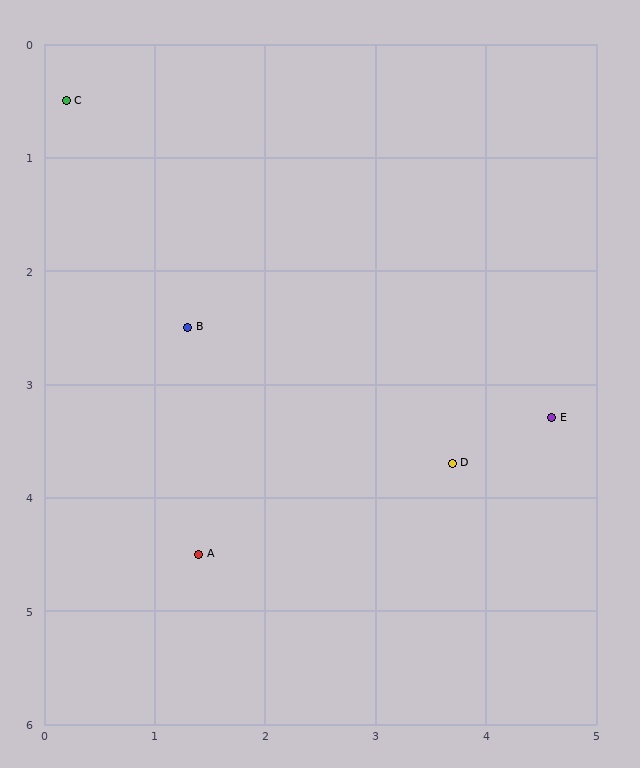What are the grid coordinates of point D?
Point D is at approximately (3.7, 3.7).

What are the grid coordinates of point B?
Point B is at approximately (1.3, 2.5).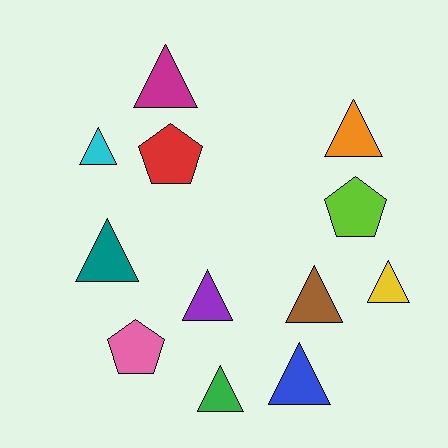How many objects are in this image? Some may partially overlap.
There are 12 objects.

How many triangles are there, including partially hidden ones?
There are 9 triangles.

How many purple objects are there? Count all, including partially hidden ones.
There is 1 purple object.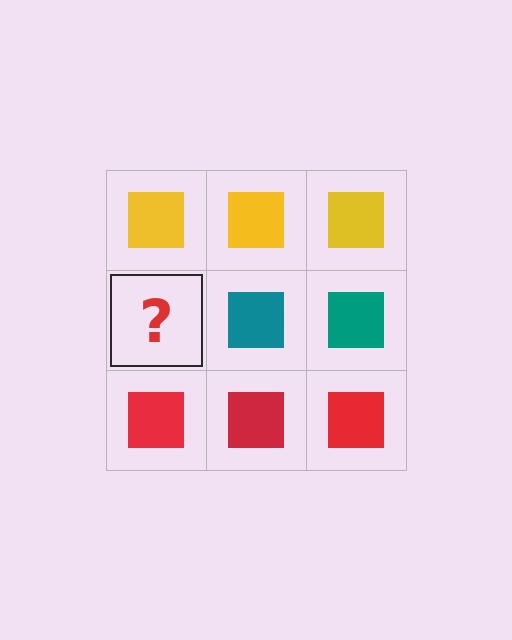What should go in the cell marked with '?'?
The missing cell should contain a teal square.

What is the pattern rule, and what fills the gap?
The rule is that each row has a consistent color. The gap should be filled with a teal square.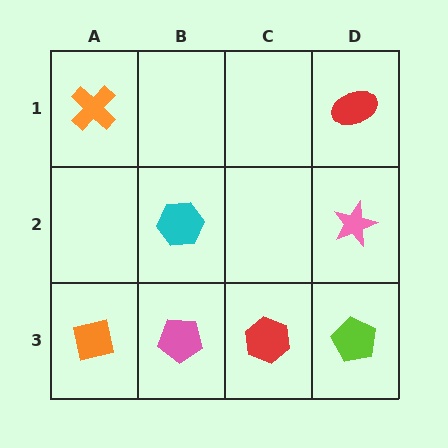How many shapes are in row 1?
2 shapes.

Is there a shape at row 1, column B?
No, that cell is empty.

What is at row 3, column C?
A red hexagon.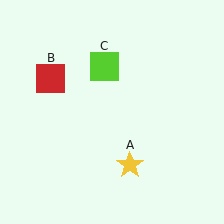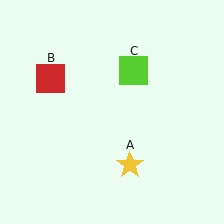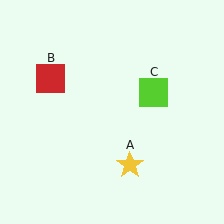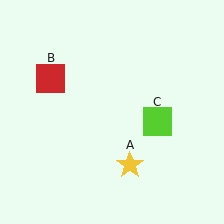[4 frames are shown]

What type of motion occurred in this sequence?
The lime square (object C) rotated clockwise around the center of the scene.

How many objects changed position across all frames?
1 object changed position: lime square (object C).